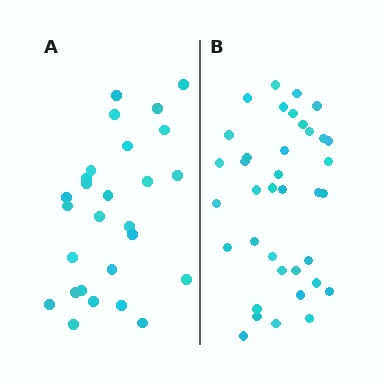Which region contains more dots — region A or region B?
Region B (the right region) has more dots.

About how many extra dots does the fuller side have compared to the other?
Region B has roughly 10 or so more dots than region A.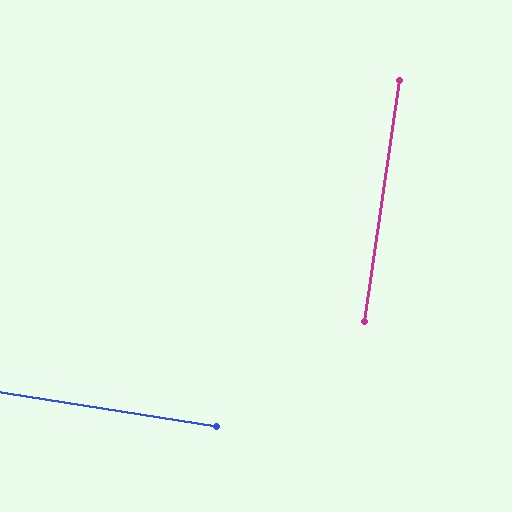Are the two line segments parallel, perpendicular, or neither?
Perpendicular — they meet at approximately 90°.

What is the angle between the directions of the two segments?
Approximately 90 degrees.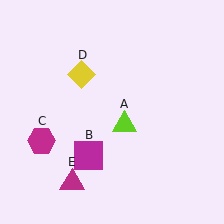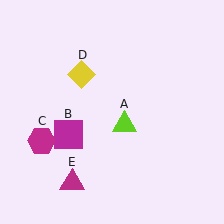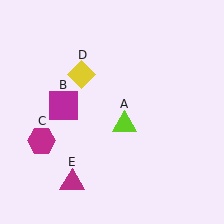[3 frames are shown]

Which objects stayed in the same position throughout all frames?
Lime triangle (object A) and magenta hexagon (object C) and yellow diamond (object D) and magenta triangle (object E) remained stationary.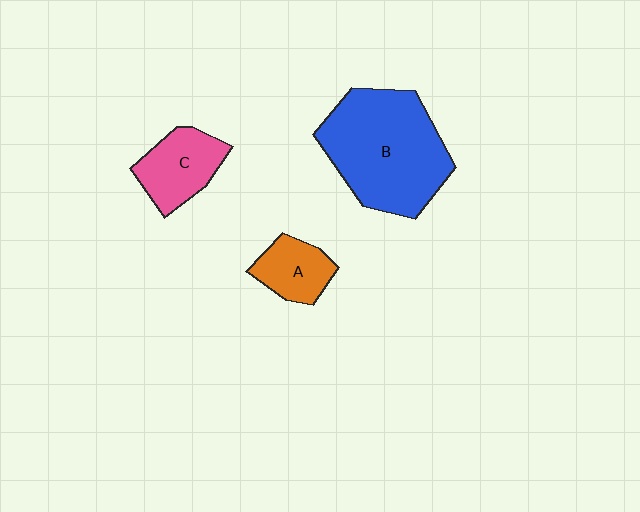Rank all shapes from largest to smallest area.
From largest to smallest: B (blue), C (pink), A (orange).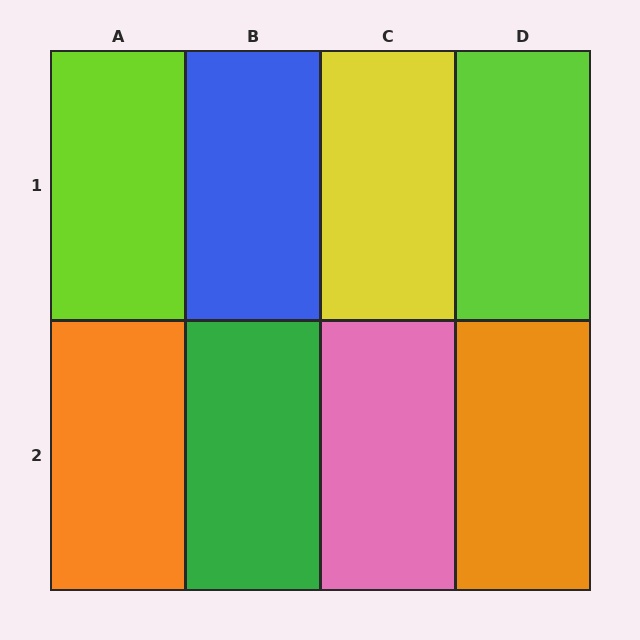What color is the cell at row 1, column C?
Yellow.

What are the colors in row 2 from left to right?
Orange, green, pink, orange.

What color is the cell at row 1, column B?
Blue.